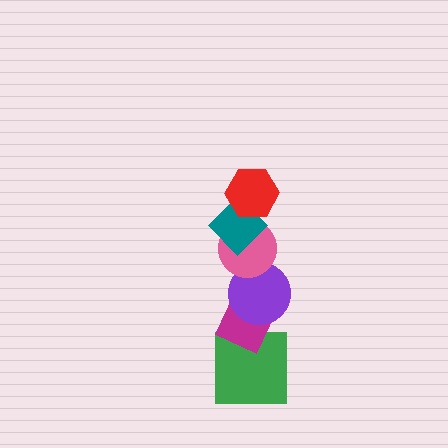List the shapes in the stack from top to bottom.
From top to bottom: the red hexagon, the teal diamond, the pink circle, the purple circle, the magenta diamond, the green square.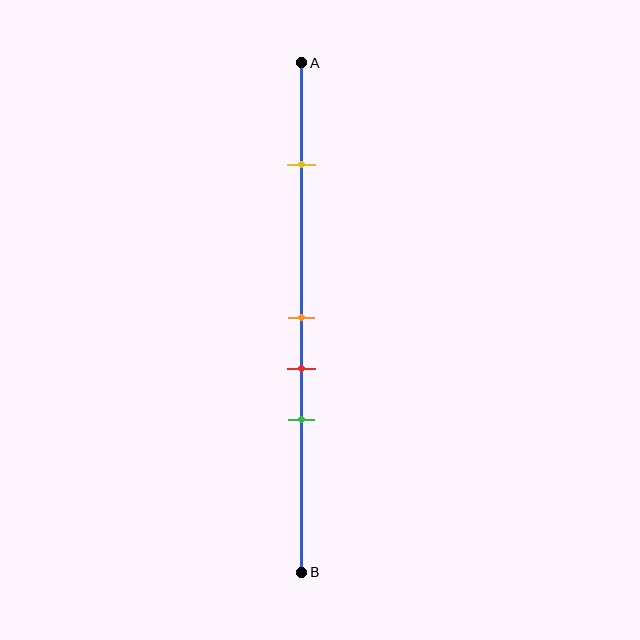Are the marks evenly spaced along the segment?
No, the marks are not evenly spaced.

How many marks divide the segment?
There are 4 marks dividing the segment.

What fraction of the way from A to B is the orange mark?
The orange mark is approximately 50% (0.5) of the way from A to B.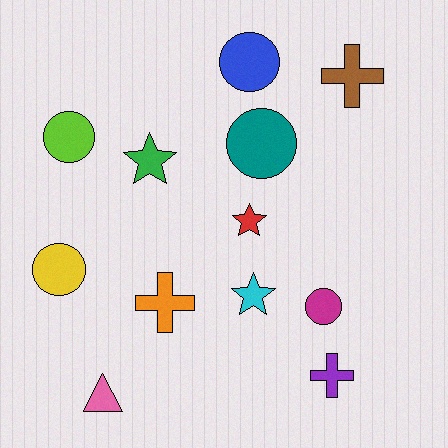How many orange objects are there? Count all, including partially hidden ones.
There is 1 orange object.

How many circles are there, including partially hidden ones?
There are 5 circles.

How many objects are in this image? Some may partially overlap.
There are 12 objects.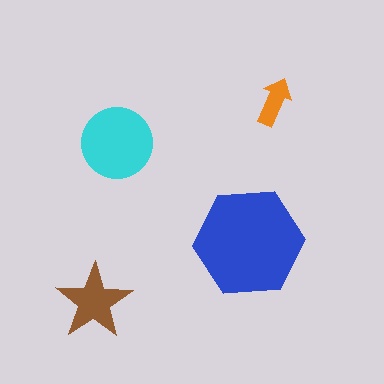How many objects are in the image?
There are 4 objects in the image.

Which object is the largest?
The blue hexagon.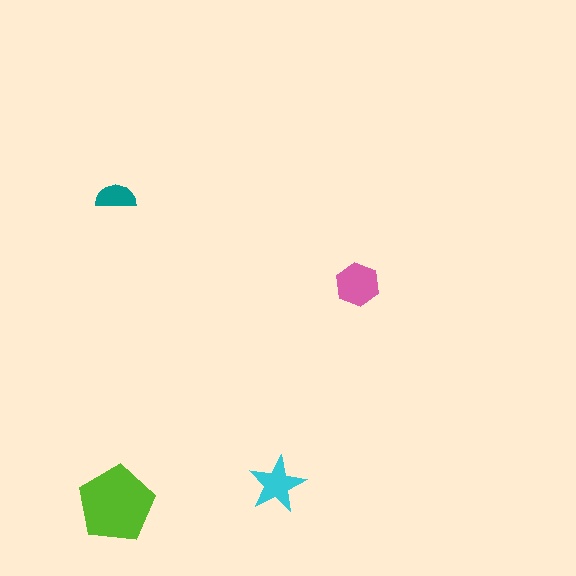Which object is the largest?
The lime pentagon.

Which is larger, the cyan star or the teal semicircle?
The cyan star.